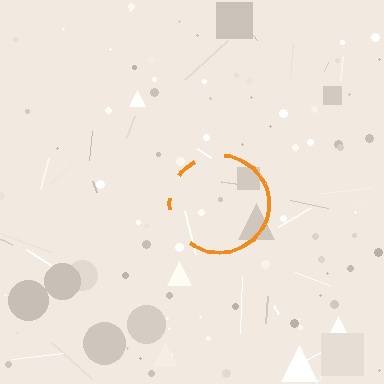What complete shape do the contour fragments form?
The contour fragments form a circle.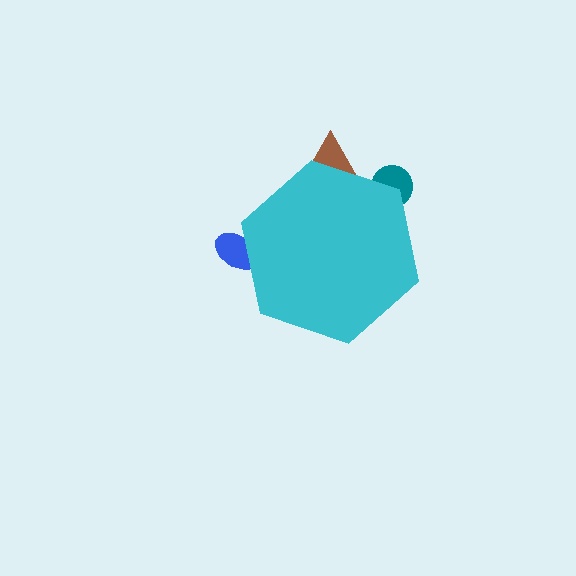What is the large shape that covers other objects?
A cyan hexagon.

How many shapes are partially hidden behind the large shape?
3 shapes are partially hidden.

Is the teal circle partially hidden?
Yes, the teal circle is partially hidden behind the cyan hexagon.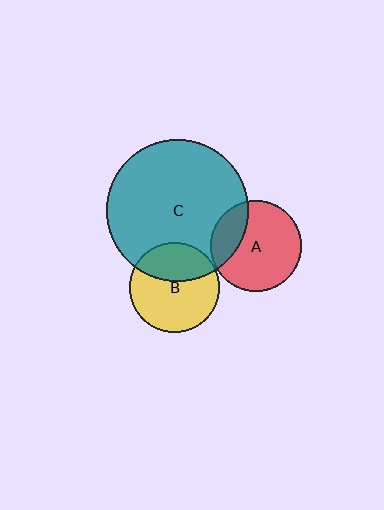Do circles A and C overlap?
Yes.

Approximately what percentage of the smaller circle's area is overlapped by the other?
Approximately 25%.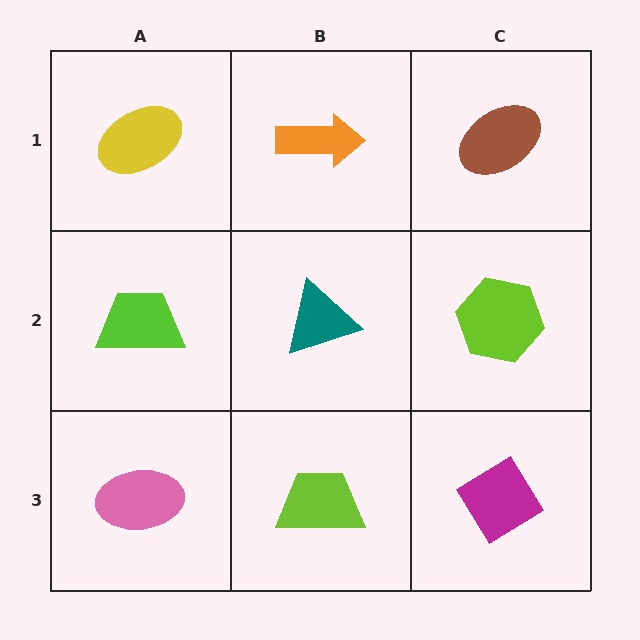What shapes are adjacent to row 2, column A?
A yellow ellipse (row 1, column A), a pink ellipse (row 3, column A), a teal triangle (row 2, column B).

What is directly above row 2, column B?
An orange arrow.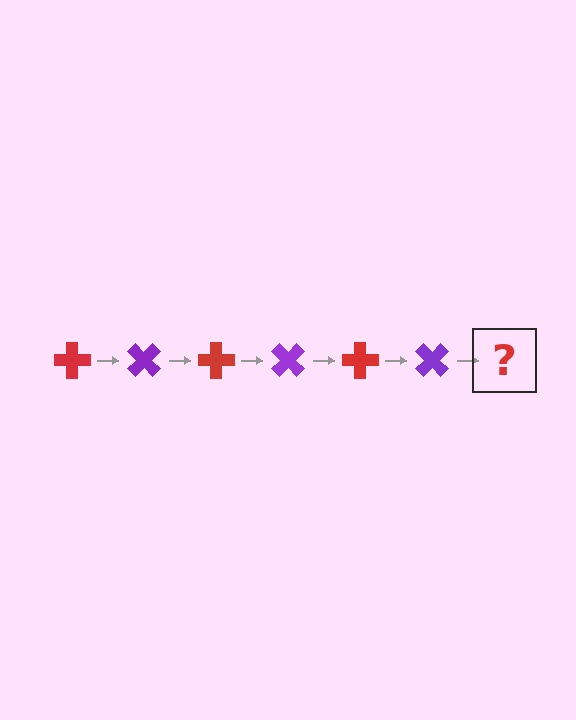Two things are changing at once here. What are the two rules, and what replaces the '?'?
The two rules are that it rotates 45 degrees each step and the color cycles through red and purple. The '?' should be a red cross, rotated 270 degrees from the start.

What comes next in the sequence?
The next element should be a red cross, rotated 270 degrees from the start.